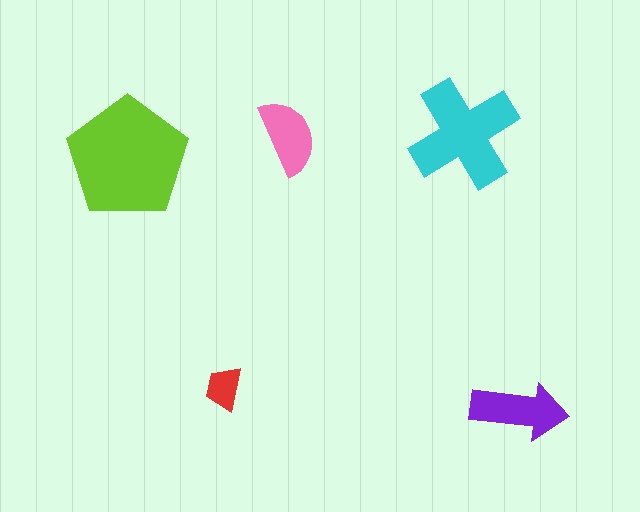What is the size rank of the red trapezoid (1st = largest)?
5th.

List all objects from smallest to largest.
The red trapezoid, the pink semicircle, the purple arrow, the cyan cross, the lime pentagon.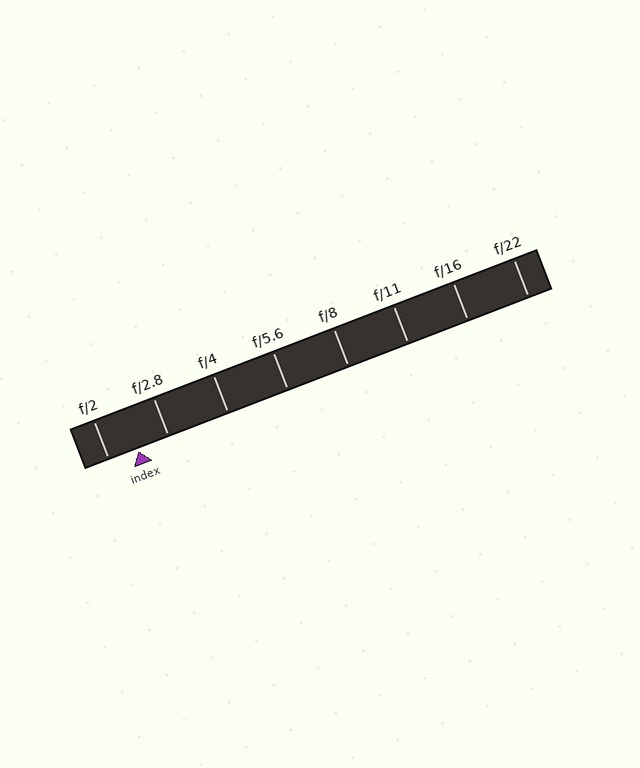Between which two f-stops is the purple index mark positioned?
The index mark is between f/2 and f/2.8.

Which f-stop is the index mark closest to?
The index mark is closest to f/2.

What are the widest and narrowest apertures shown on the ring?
The widest aperture shown is f/2 and the narrowest is f/22.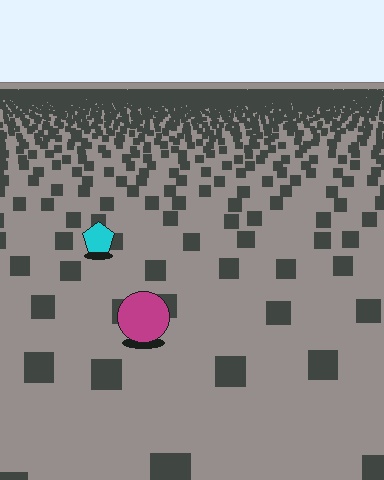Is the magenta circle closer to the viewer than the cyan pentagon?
Yes. The magenta circle is closer — you can tell from the texture gradient: the ground texture is coarser near it.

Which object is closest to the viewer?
The magenta circle is closest. The texture marks near it are larger and more spread out.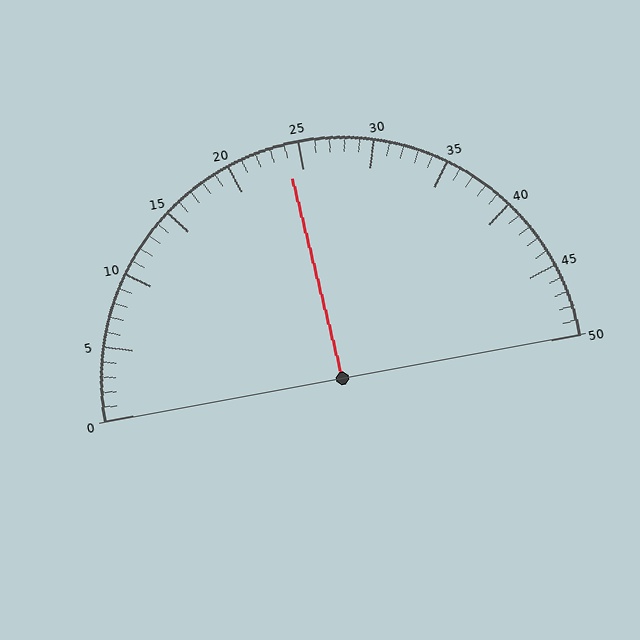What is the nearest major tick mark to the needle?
The nearest major tick mark is 25.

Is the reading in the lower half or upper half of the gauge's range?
The reading is in the lower half of the range (0 to 50).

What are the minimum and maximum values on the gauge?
The gauge ranges from 0 to 50.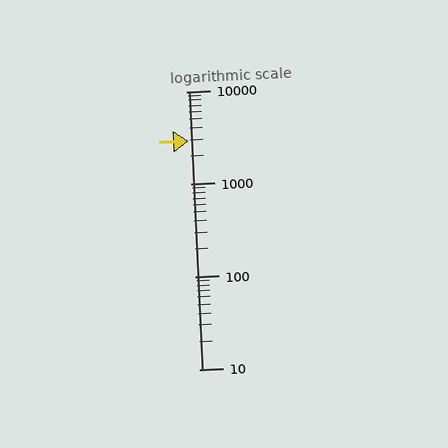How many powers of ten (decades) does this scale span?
The scale spans 3 decades, from 10 to 10000.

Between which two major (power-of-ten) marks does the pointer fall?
The pointer is between 1000 and 10000.